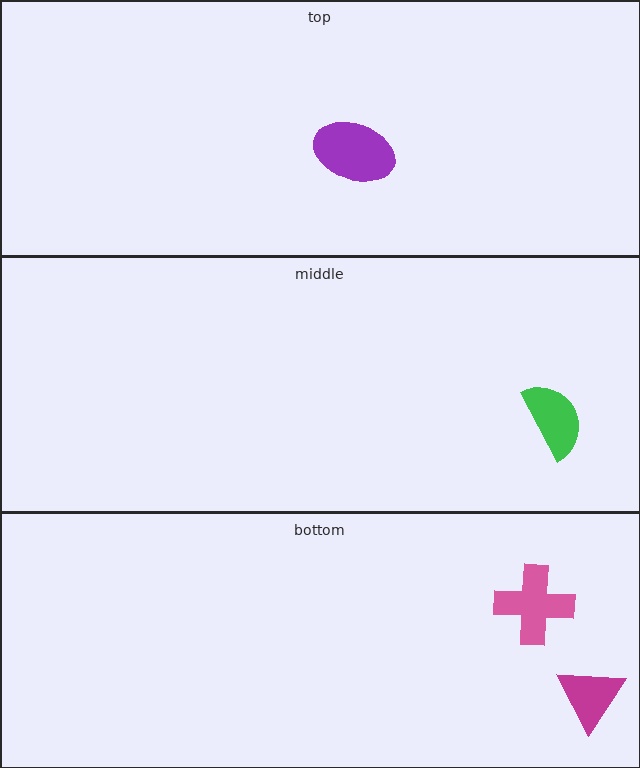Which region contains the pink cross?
The bottom region.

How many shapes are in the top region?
1.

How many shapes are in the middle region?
1.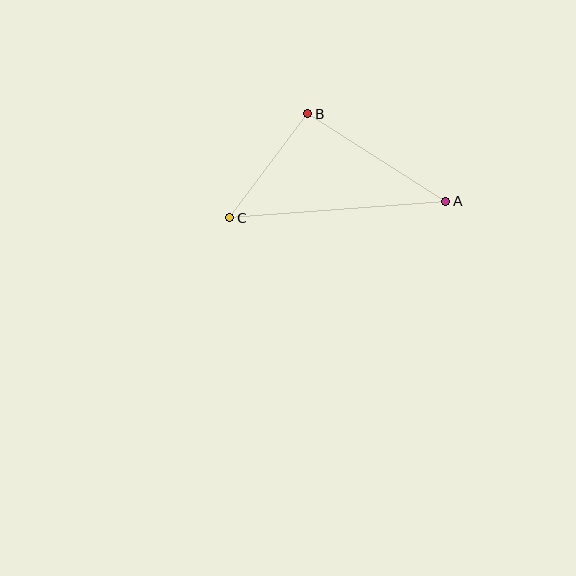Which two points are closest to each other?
Points B and C are closest to each other.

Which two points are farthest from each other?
Points A and C are farthest from each other.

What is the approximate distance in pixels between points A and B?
The distance between A and B is approximately 163 pixels.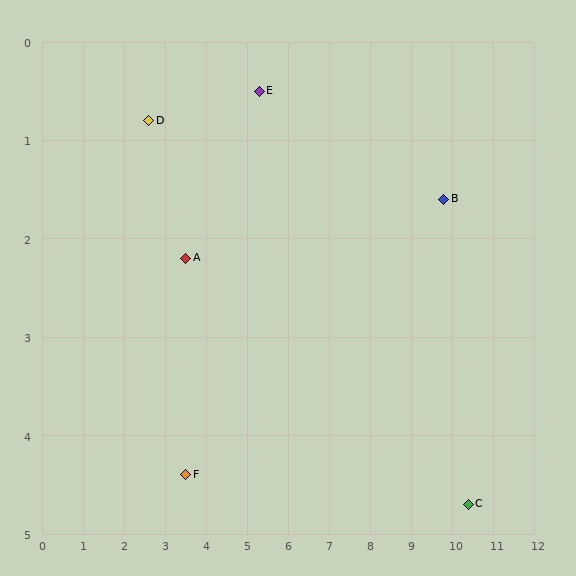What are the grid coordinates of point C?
Point C is at approximately (10.4, 4.7).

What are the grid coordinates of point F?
Point F is at approximately (3.5, 4.4).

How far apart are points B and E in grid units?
Points B and E are about 4.6 grid units apart.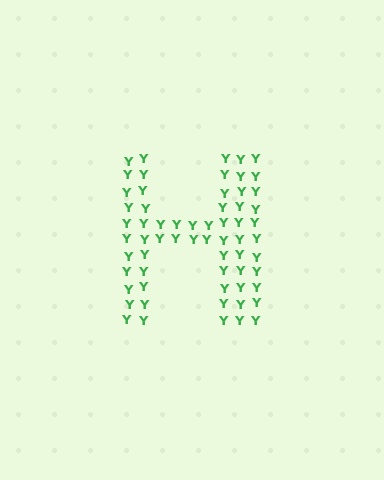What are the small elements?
The small elements are letter Y's.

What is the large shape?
The large shape is the letter H.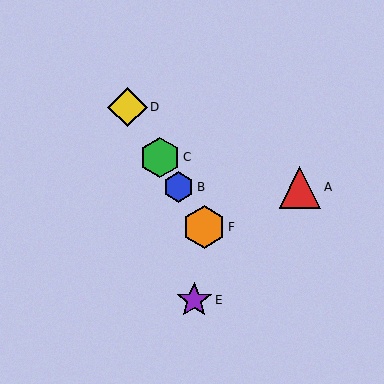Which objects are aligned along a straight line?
Objects B, C, D, F are aligned along a straight line.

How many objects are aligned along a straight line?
4 objects (B, C, D, F) are aligned along a straight line.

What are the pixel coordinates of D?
Object D is at (128, 107).